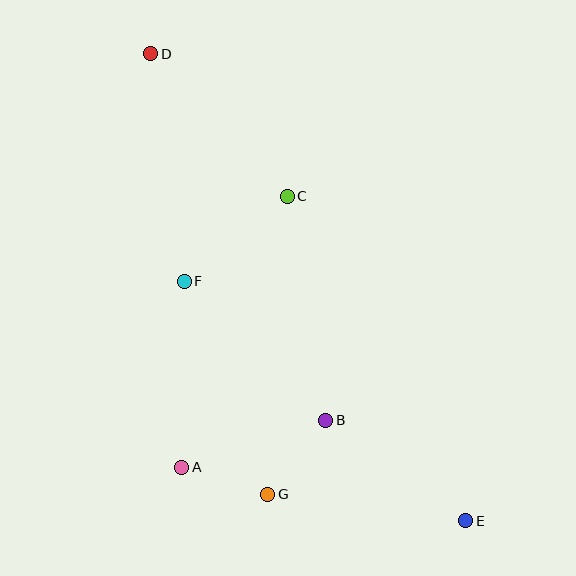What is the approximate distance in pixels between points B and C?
The distance between B and C is approximately 227 pixels.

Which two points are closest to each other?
Points A and G are closest to each other.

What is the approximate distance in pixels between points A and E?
The distance between A and E is approximately 289 pixels.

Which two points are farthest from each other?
Points D and E are farthest from each other.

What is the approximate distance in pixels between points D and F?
The distance between D and F is approximately 230 pixels.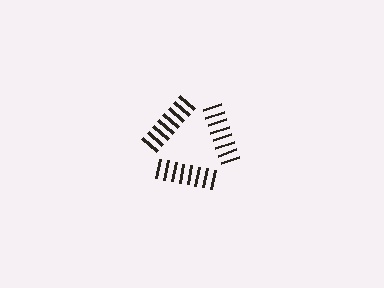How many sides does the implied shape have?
3 sides — the line-ends trace a triangle.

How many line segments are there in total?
24 — 8 along each of the 3 edges.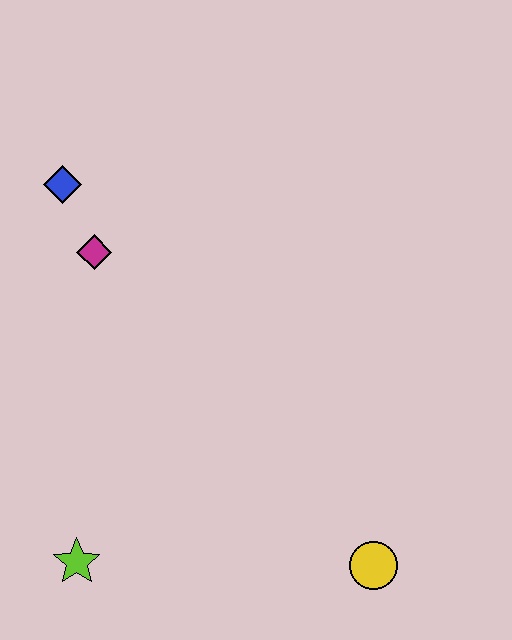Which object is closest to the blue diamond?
The magenta diamond is closest to the blue diamond.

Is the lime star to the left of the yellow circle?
Yes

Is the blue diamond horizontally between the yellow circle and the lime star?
No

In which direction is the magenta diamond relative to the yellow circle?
The magenta diamond is above the yellow circle.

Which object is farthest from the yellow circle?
The blue diamond is farthest from the yellow circle.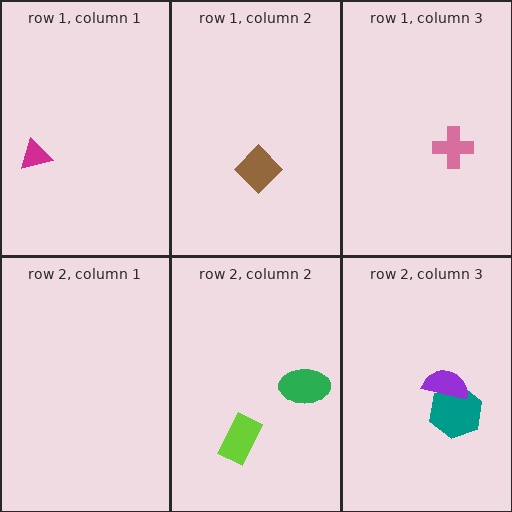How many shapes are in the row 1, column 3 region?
1.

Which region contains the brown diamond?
The row 1, column 2 region.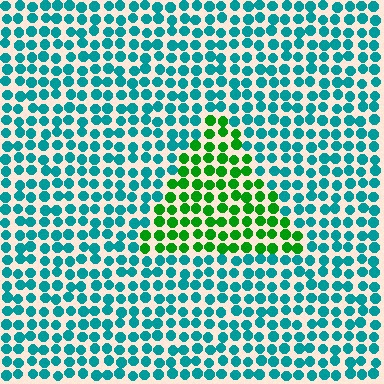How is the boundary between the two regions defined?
The boundary is defined purely by a slight shift in hue (about 56 degrees). Spacing, size, and orientation are identical on both sides.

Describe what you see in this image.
The image is filled with small teal elements in a uniform arrangement. A triangle-shaped region is visible where the elements are tinted to a slightly different hue, forming a subtle color boundary.